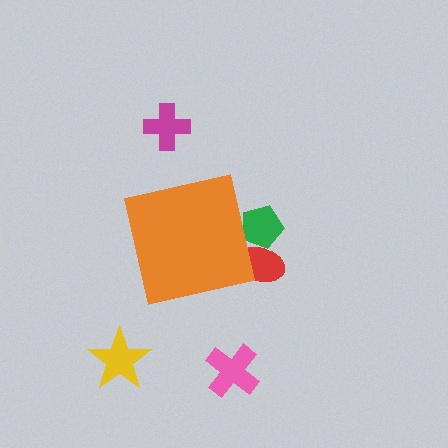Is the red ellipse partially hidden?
Yes, the red ellipse is partially hidden behind the orange square.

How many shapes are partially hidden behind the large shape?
2 shapes are partially hidden.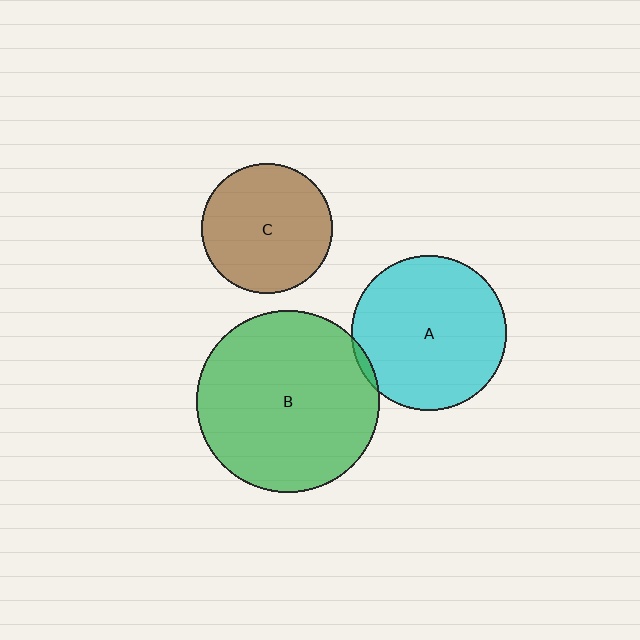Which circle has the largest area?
Circle B (green).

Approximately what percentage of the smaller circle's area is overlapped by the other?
Approximately 5%.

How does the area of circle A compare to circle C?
Approximately 1.4 times.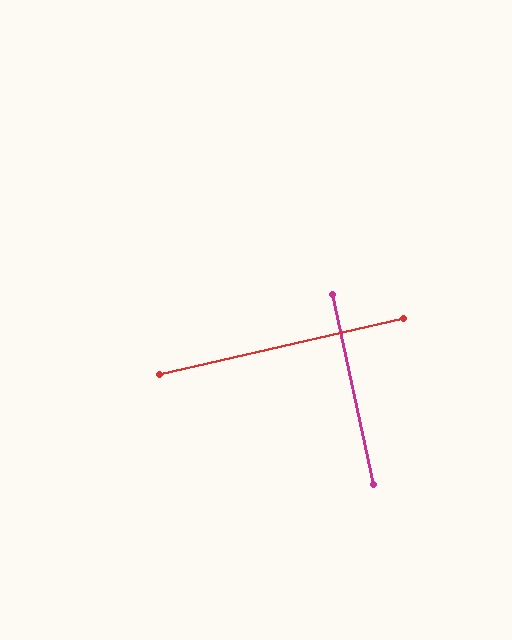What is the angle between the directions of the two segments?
Approximately 89 degrees.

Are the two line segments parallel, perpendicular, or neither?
Perpendicular — they meet at approximately 89°.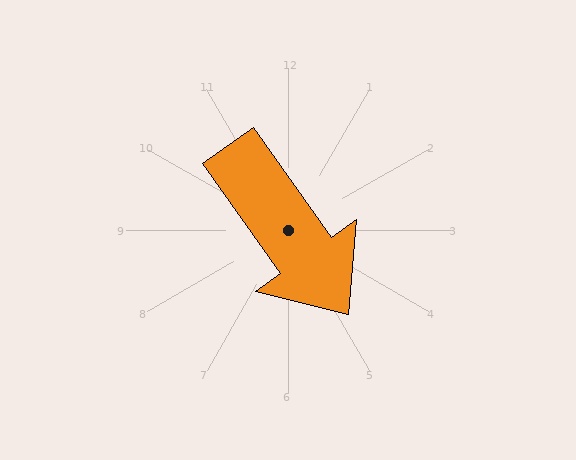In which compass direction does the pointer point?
Southeast.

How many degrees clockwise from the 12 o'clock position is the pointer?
Approximately 144 degrees.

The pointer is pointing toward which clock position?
Roughly 5 o'clock.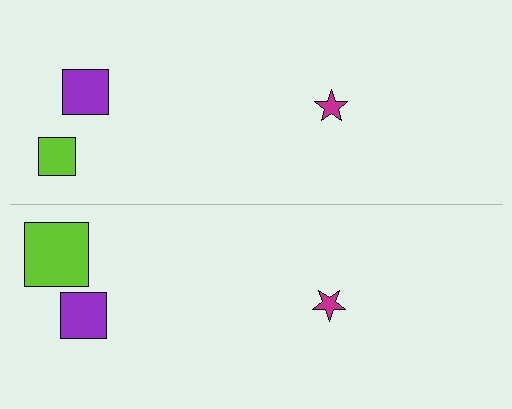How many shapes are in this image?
There are 6 shapes in this image.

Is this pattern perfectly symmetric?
No, the pattern is not perfectly symmetric. The lime square on the bottom side has a different size than its mirror counterpart.